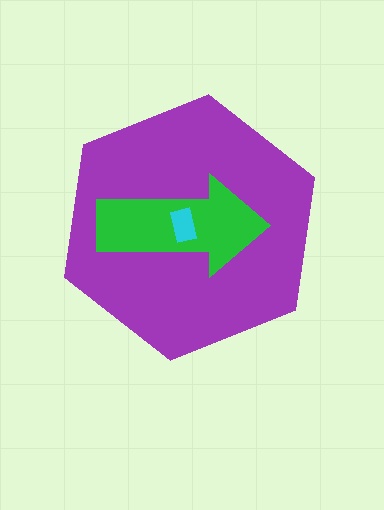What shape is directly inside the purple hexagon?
The green arrow.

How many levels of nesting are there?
3.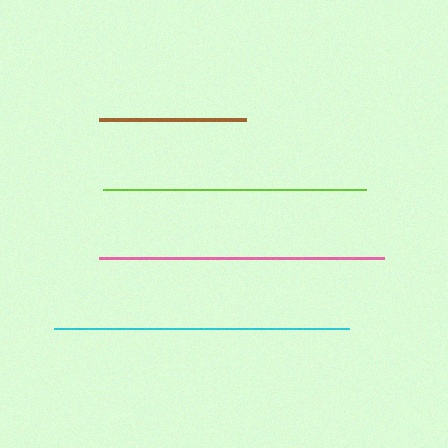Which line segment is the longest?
The cyan line is the longest at approximately 295 pixels.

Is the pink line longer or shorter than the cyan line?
The cyan line is longer than the pink line.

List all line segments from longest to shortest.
From longest to shortest: cyan, pink, lime, brown.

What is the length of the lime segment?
The lime segment is approximately 264 pixels long.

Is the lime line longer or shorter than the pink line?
The pink line is longer than the lime line.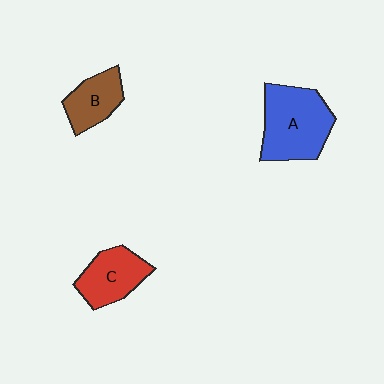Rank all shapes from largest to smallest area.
From largest to smallest: A (blue), C (red), B (brown).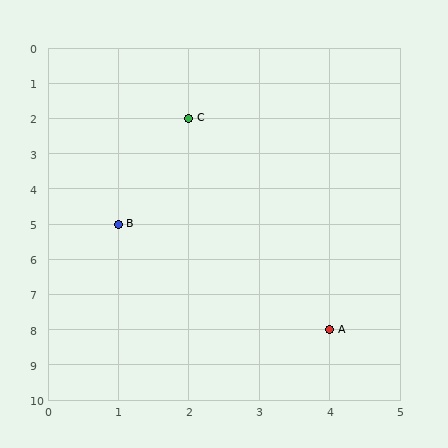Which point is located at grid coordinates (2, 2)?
Point C is at (2, 2).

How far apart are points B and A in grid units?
Points B and A are 3 columns and 3 rows apart (about 4.2 grid units diagonally).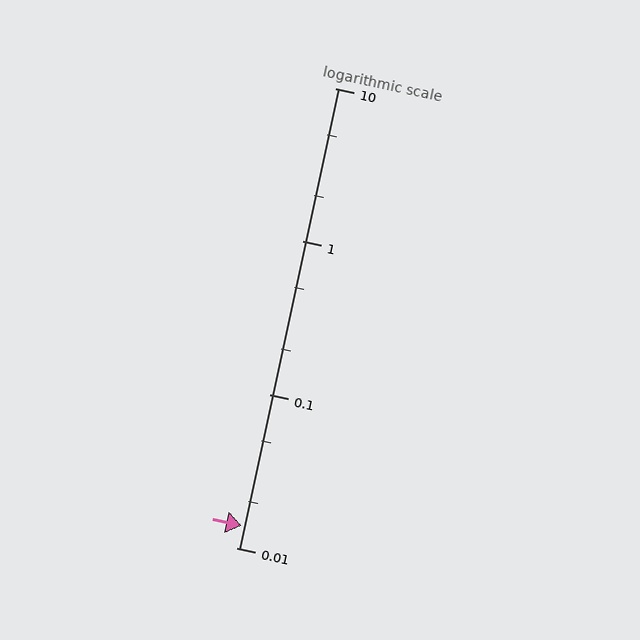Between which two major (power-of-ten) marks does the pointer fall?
The pointer is between 0.01 and 0.1.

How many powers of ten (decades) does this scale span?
The scale spans 3 decades, from 0.01 to 10.